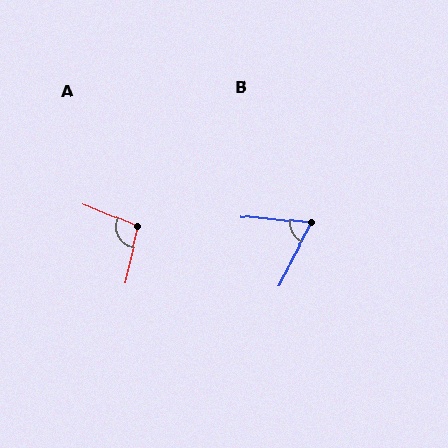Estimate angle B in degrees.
Approximately 68 degrees.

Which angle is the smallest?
B, at approximately 68 degrees.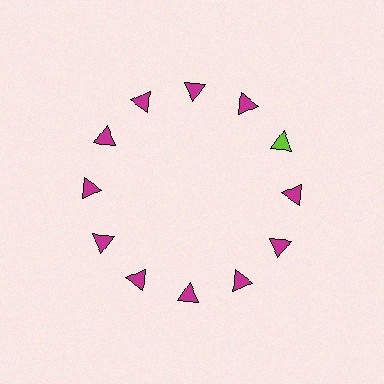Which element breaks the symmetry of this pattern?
The lime triangle at roughly the 2 o'clock position breaks the symmetry. All other shapes are magenta triangles.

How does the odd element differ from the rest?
It has a different color: lime instead of magenta.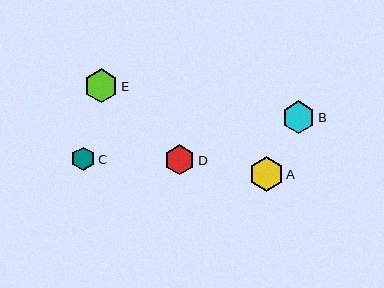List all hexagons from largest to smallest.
From largest to smallest: A, E, B, D, C.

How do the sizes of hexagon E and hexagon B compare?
Hexagon E and hexagon B are approximately the same size.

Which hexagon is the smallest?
Hexagon C is the smallest with a size of approximately 23 pixels.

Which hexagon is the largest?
Hexagon A is the largest with a size of approximately 35 pixels.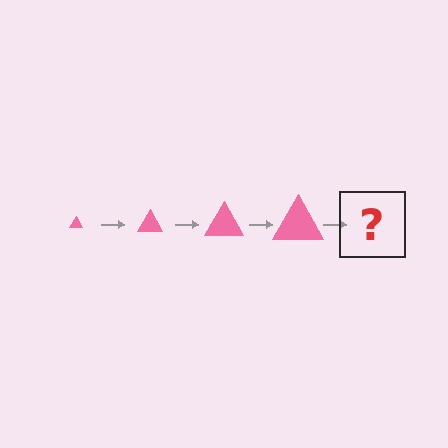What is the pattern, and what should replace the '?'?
The pattern is that the triangle gets progressively larger each step. The '?' should be a pink triangle, larger than the previous one.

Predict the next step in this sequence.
The next step is a pink triangle, larger than the previous one.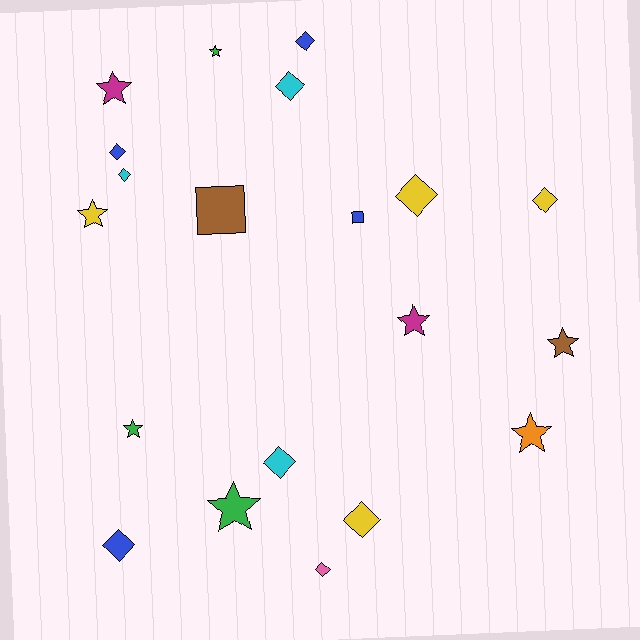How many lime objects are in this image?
There are no lime objects.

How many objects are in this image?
There are 20 objects.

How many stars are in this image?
There are 8 stars.